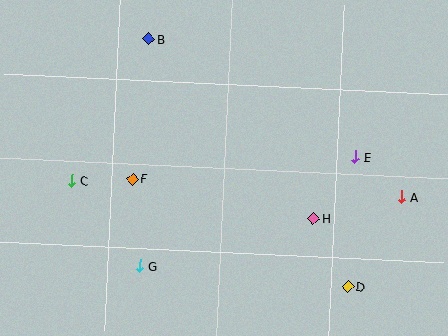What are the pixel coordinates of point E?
Point E is at (355, 157).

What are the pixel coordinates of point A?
Point A is at (402, 197).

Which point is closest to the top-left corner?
Point B is closest to the top-left corner.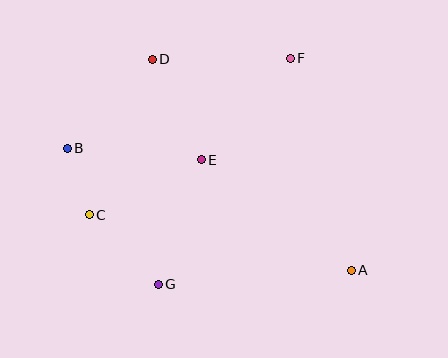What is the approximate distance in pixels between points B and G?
The distance between B and G is approximately 164 pixels.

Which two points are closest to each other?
Points B and C are closest to each other.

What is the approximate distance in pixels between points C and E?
The distance between C and E is approximately 125 pixels.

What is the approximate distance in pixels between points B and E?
The distance between B and E is approximately 134 pixels.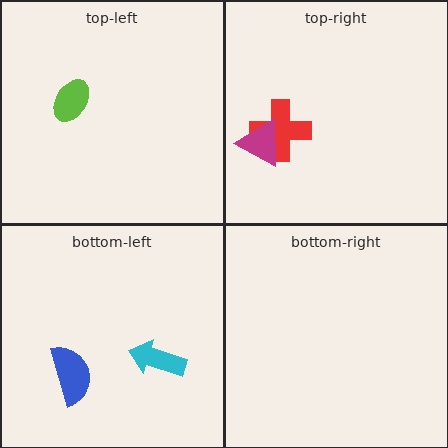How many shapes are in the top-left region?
1.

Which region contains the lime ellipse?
The top-left region.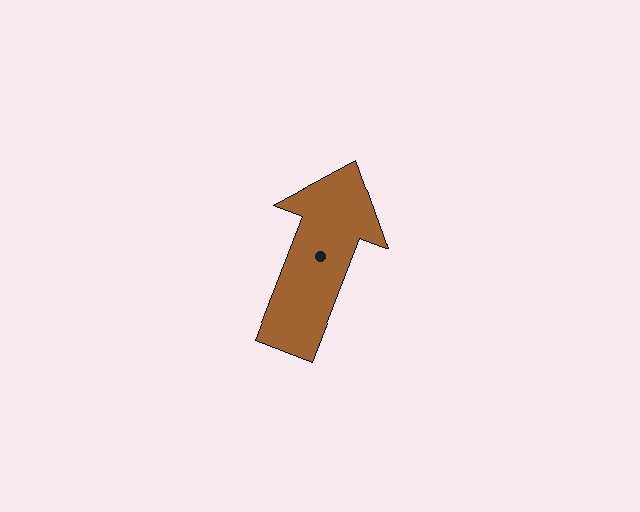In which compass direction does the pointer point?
North.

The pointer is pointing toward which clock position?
Roughly 1 o'clock.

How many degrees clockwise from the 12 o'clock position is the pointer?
Approximately 21 degrees.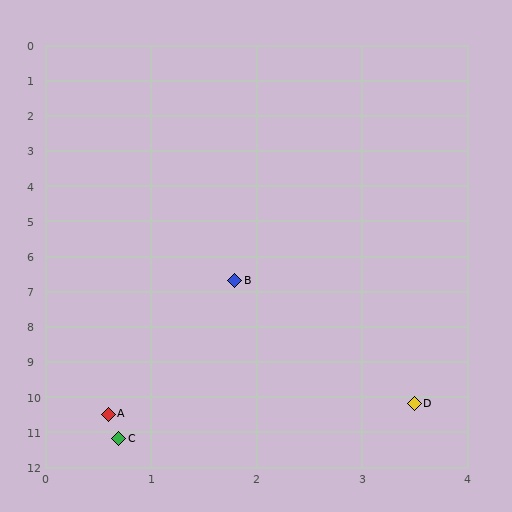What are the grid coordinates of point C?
Point C is at approximately (0.7, 11.2).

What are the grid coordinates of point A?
Point A is at approximately (0.6, 10.5).